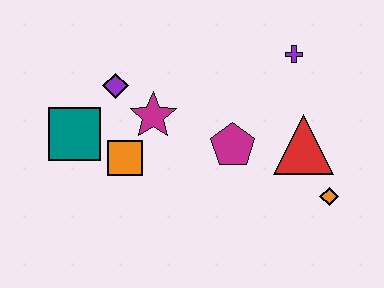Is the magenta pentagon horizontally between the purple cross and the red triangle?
No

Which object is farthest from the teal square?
The orange diamond is farthest from the teal square.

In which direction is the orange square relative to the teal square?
The orange square is to the right of the teal square.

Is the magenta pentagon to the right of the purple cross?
No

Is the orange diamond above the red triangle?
No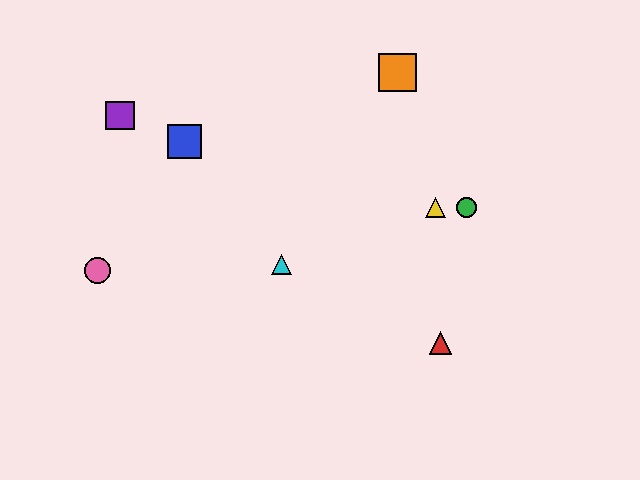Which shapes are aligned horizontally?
The green circle, the yellow triangle are aligned horizontally.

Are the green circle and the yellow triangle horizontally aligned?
Yes, both are at y≈208.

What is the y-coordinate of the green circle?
The green circle is at y≈208.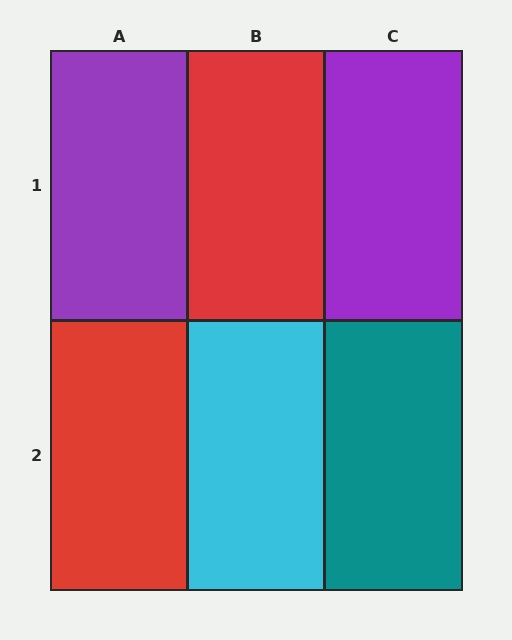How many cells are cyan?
1 cell is cyan.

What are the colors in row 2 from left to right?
Red, cyan, teal.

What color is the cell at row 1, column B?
Red.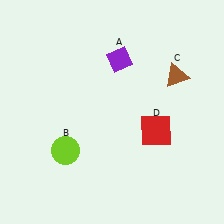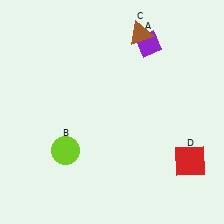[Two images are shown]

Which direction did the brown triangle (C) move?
The brown triangle (C) moved up.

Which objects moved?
The objects that moved are: the purple diamond (A), the brown triangle (C), the red square (D).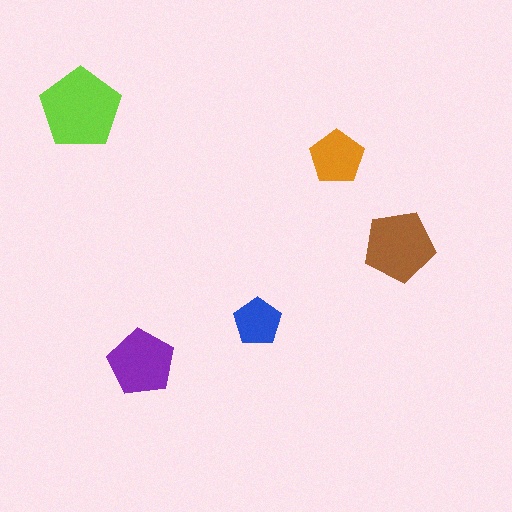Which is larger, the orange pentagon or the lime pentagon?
The lime one.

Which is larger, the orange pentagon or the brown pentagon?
The brown one.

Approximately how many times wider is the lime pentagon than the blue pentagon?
About 1.5 times wider.